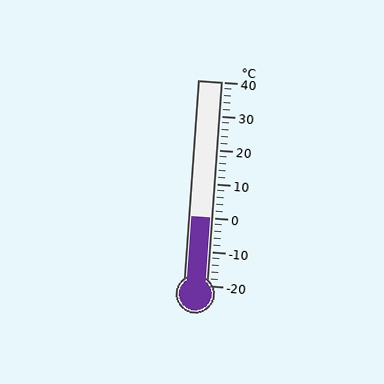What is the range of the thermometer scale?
The thermometer scale ranges from -20°C to 40°C.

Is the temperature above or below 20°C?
The temperature is below 20°C.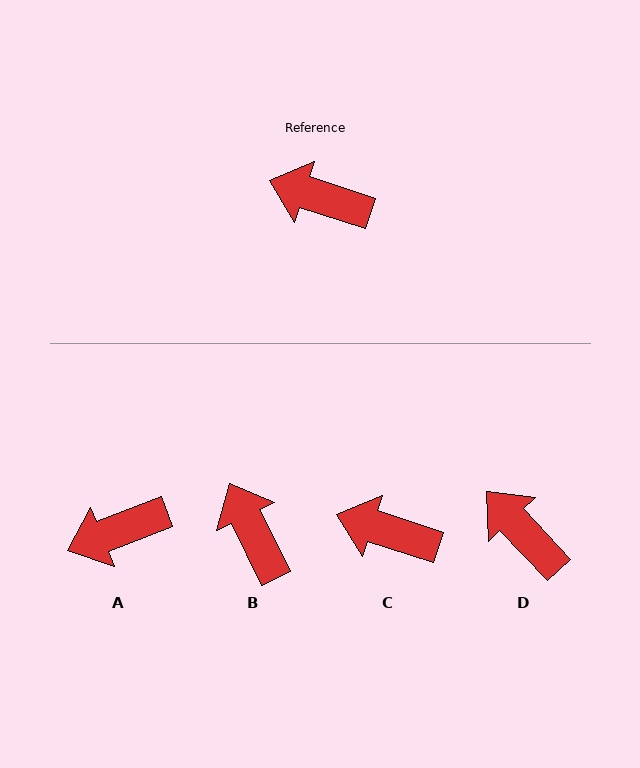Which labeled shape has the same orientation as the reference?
C.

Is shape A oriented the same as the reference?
No, it is off by about 39 degrees.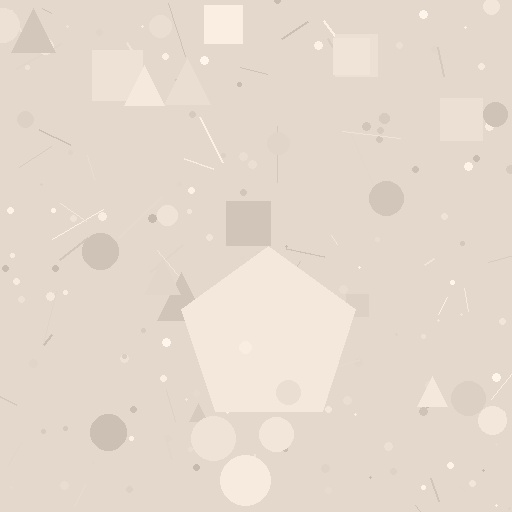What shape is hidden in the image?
A pentagon is hidden in the image.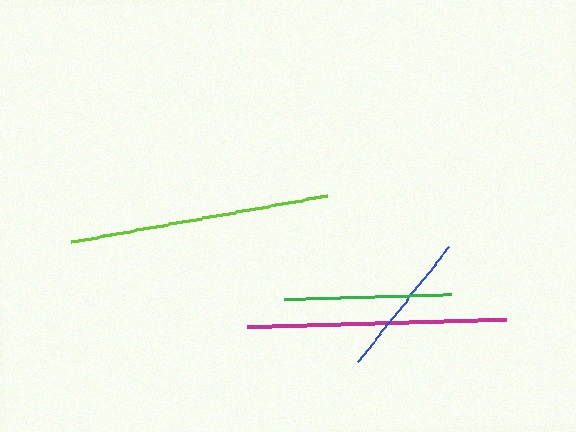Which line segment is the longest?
The lime line is the longest at approximately 260 pixels.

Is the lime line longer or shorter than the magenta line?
The lime line is longer than the magenta line.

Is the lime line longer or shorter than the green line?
The lime line is longer than the green line.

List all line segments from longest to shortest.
From longest to shortest: lime, magenta, green, blue.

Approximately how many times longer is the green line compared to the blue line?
The green line is approximately 1.1 times the length of the blue line.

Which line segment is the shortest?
The blue line is the shortest at approximately 147 pixels.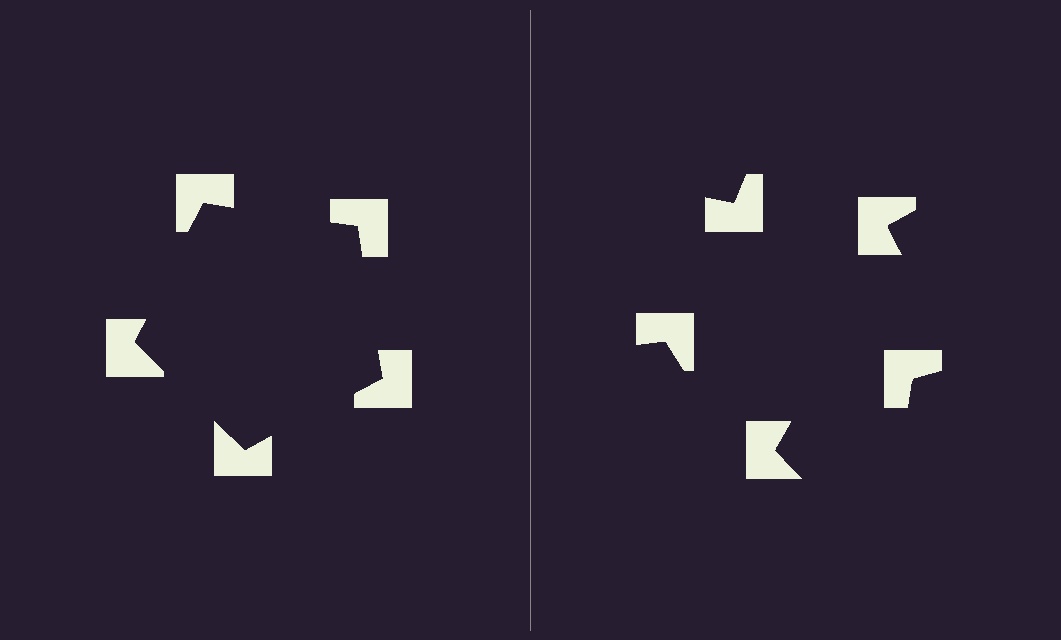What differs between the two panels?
The notched squares are positioned identically on both sides; only the wedge orientations differ. On the left they align to a pentagon; on the right they are misaligned.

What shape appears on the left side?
An illusory pentagon.